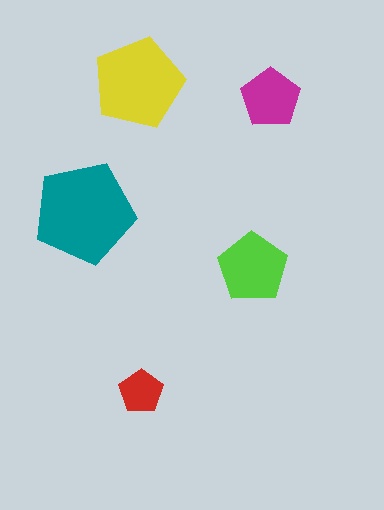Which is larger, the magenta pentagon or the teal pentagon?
The teal one.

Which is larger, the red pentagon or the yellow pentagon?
The yellow one.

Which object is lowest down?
The red pentagon is bottommost.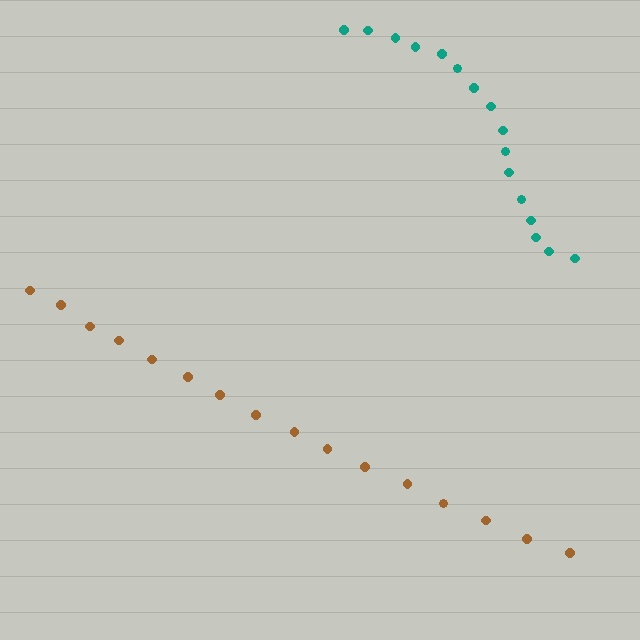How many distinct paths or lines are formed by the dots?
There are 2 distinct paths.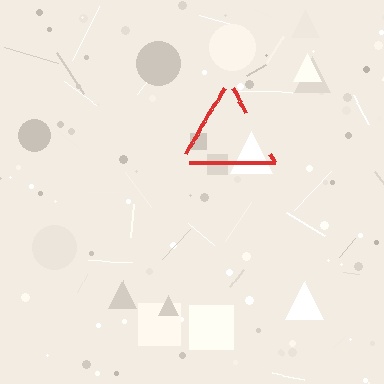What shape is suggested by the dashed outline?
The dashed outline suggests a triangle.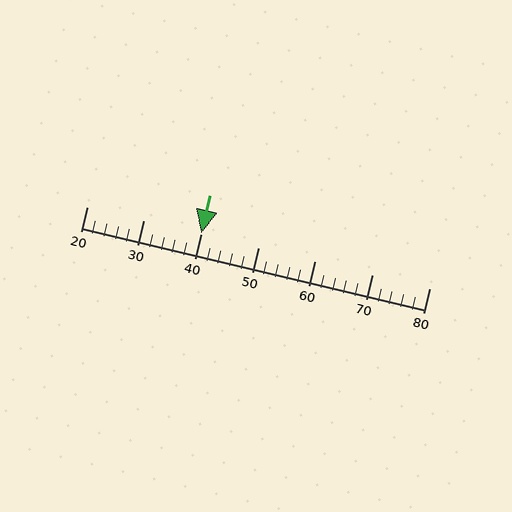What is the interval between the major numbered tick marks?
The major tick marks are spaced 10 units apart.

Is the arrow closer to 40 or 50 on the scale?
The arrow is closer to 40.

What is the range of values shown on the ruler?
The ruler shows values from 20 to 80.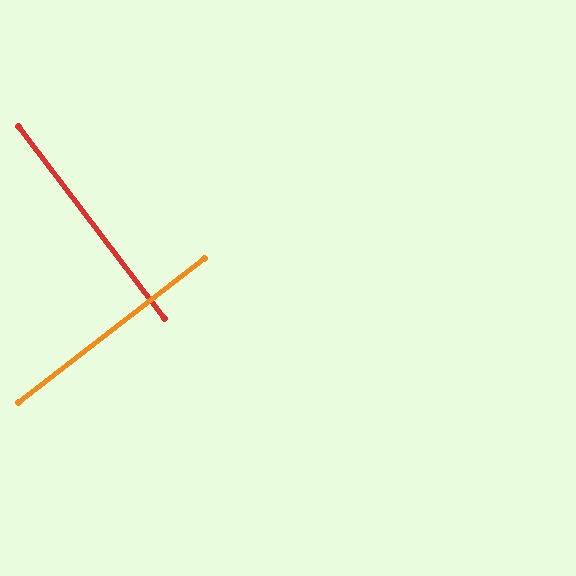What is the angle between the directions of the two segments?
Approximately 90 degrees.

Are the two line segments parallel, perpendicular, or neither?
Perpendicular — they meet at approximately 90°.